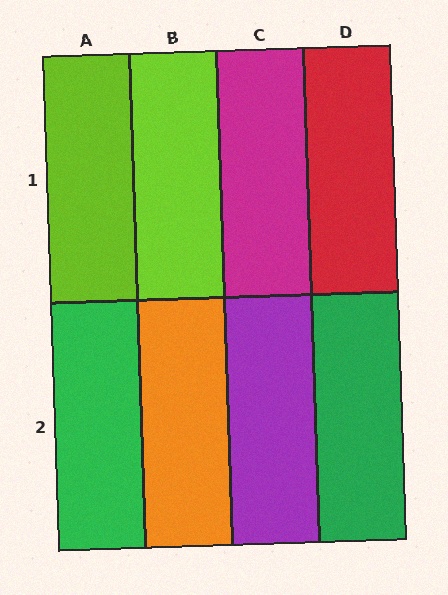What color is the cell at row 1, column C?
Magenta.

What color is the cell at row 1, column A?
Lime.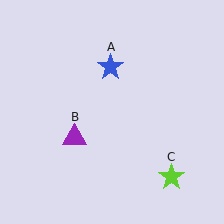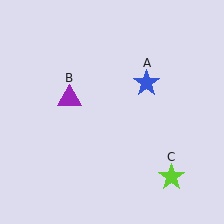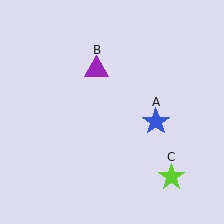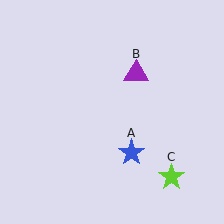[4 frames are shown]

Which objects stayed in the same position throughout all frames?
Lime star (object C) remained stationary.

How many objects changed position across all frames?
2 objects changed position: blue star (object A), purple triangle (object B).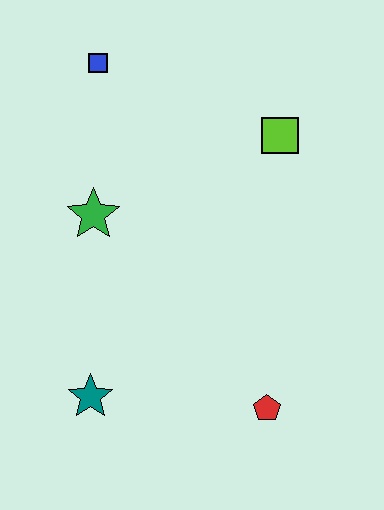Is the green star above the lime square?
No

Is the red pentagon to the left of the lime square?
Yes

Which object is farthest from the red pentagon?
The blue square is farthest from the red pentagon.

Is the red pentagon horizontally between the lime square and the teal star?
Yes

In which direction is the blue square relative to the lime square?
The blue square is to the left of the lime square.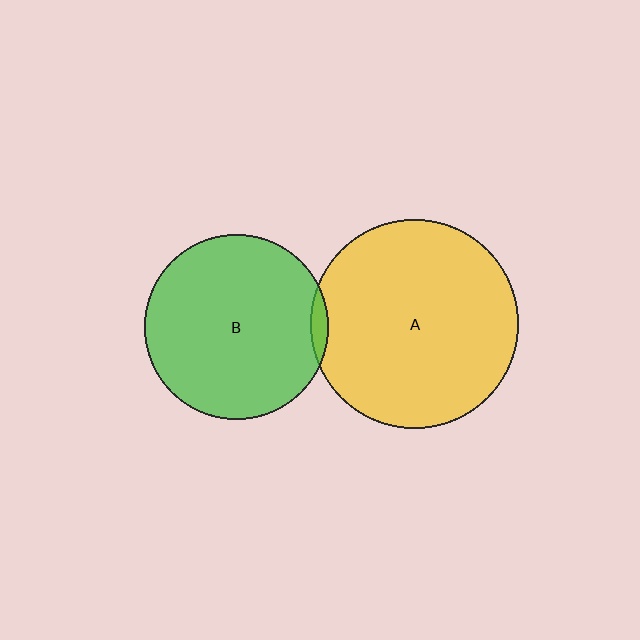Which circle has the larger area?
Circle A (yellow).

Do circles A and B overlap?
Yes.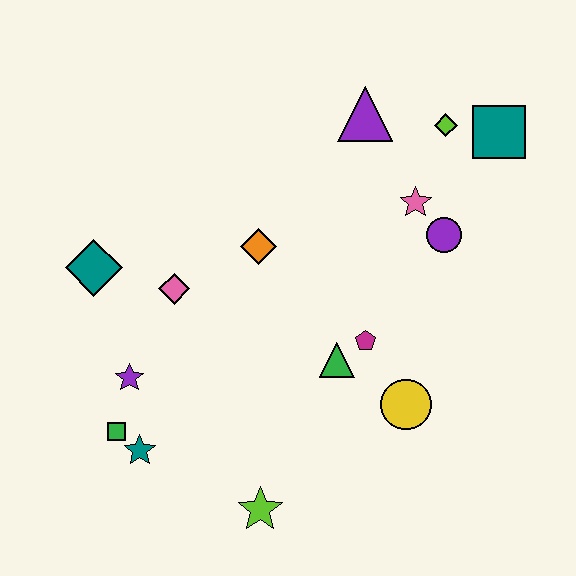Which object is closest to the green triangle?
The magenta pentagon is closest to the green triangle.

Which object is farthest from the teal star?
The teal square is farthest from the teal star.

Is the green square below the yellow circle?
Yes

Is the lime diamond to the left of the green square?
No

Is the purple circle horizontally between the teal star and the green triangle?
No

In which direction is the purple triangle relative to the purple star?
The purple triangle is above the purple star.